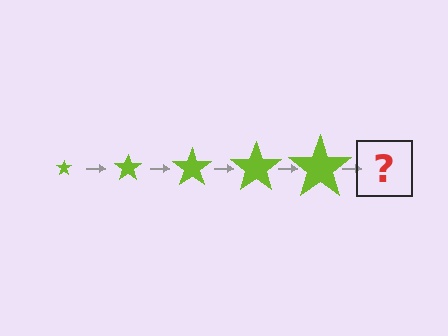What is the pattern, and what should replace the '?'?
The pattern is that the star gets progressively larger each step. The '?' should be a lime star, larger than the previous one.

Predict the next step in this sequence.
The next step is a lime star, larger than the previous one.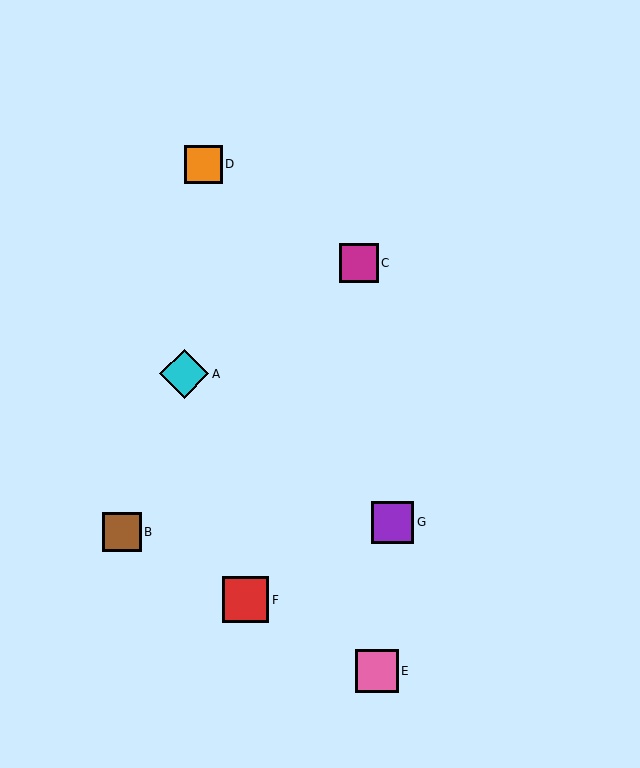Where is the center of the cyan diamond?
The center of the cyan diamond is at (184, 374).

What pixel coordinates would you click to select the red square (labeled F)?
Click at (246, 600) to select the red square F.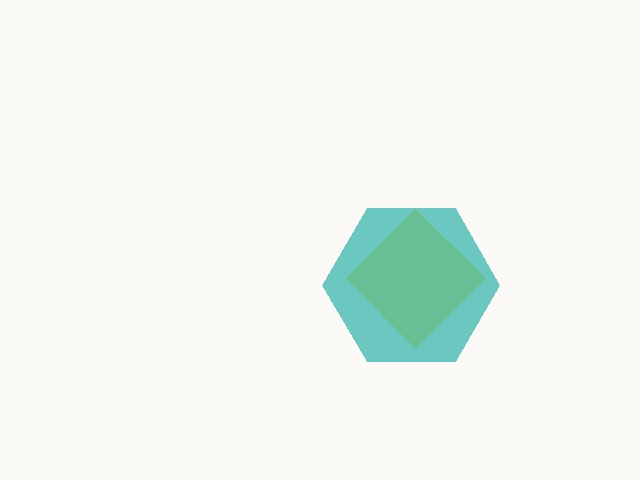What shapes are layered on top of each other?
The layered shapes are: a yellow diamond, a teal hexagon.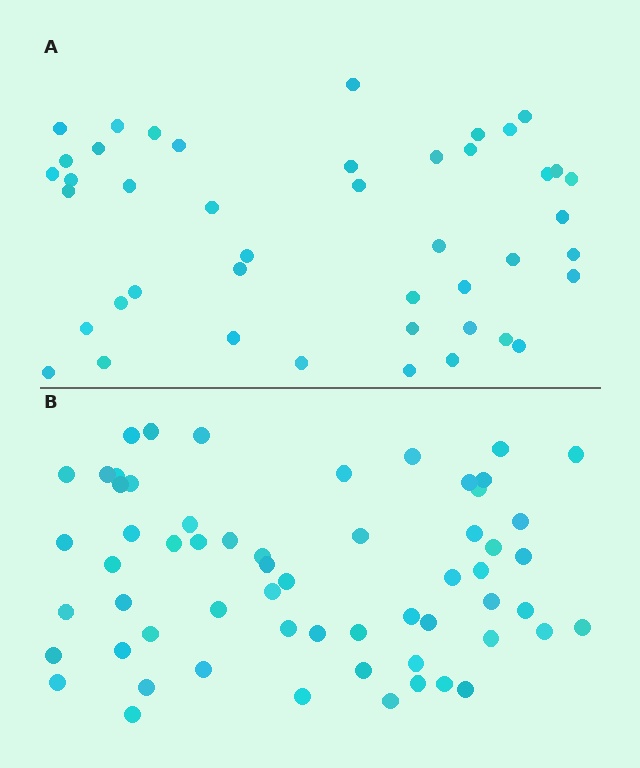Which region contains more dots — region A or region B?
Region B (the bottom region) has more dots.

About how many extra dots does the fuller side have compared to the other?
Region B has approximately 15 more dots than region A.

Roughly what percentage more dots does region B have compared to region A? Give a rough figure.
About 35% more.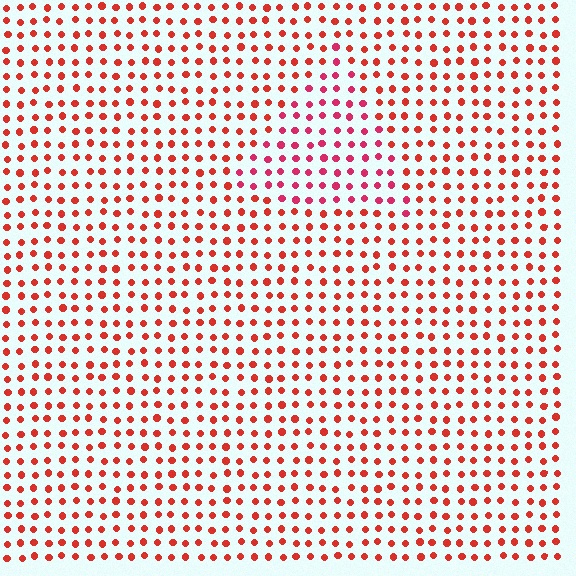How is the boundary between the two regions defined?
The boundary is defined purely by a slight shift in hue (about 24 degrees). Spacing, size, and orientation are identical on both sides.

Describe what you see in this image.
The image is filled with small red elements in a uniform arrangement. A triangle-shaped region is visible where the elements are tinted to a slightly different hue, forming a subtle color boundary.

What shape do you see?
I see a triangle.